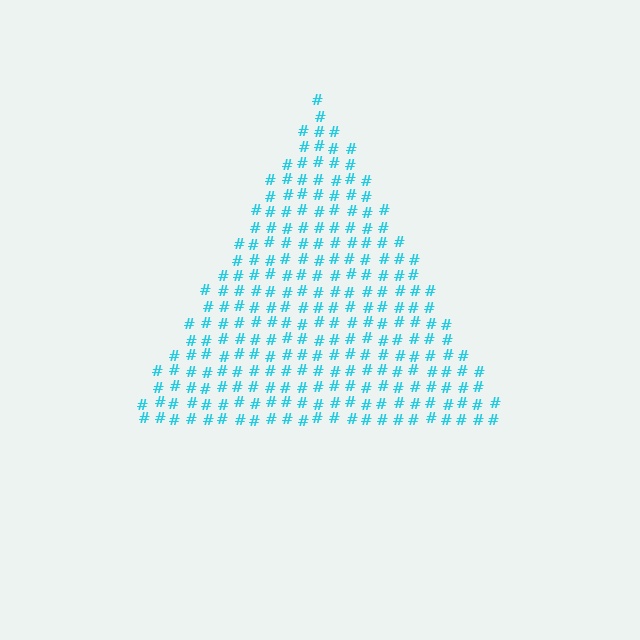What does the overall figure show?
The overall figure shows a triangle.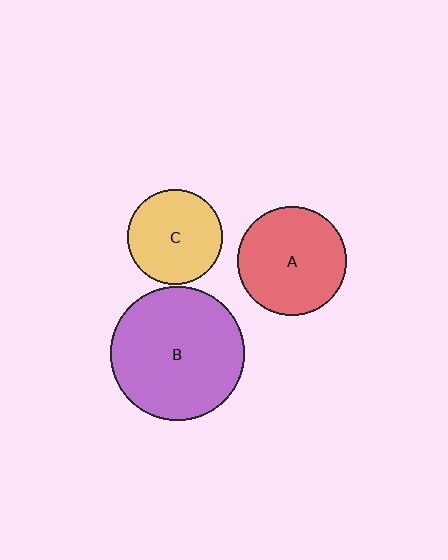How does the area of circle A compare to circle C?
Approximately 1.3 times.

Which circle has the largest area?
Circle B (purple).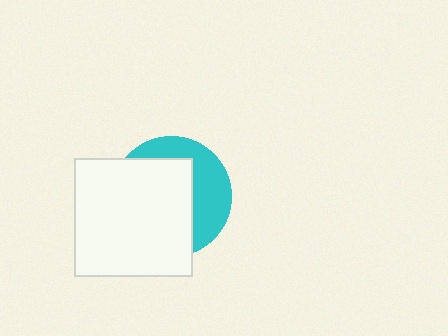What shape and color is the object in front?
The object in front is a white square.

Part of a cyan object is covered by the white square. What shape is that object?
It is a circle.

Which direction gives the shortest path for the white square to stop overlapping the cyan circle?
Moving left gives the shortest separation.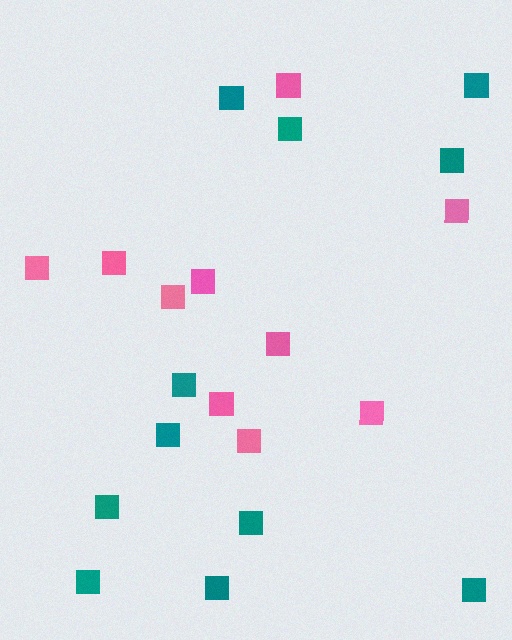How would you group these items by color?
There are 2 groups: one group of pink squares (10) and one group of teal squares (11).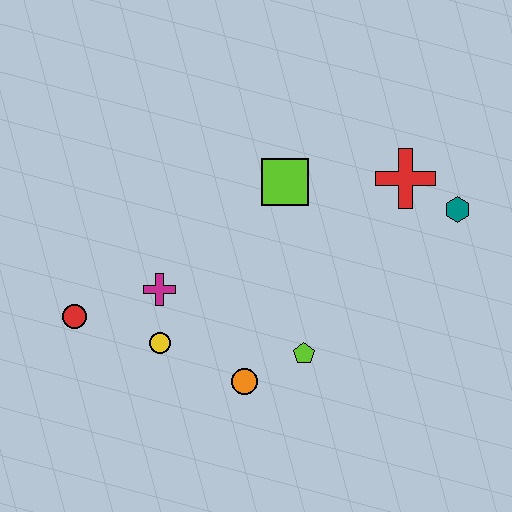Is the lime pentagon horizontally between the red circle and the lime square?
No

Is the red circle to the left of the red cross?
Yes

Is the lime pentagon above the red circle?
No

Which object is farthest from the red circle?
The teal hexagon is farthest from the red circle.